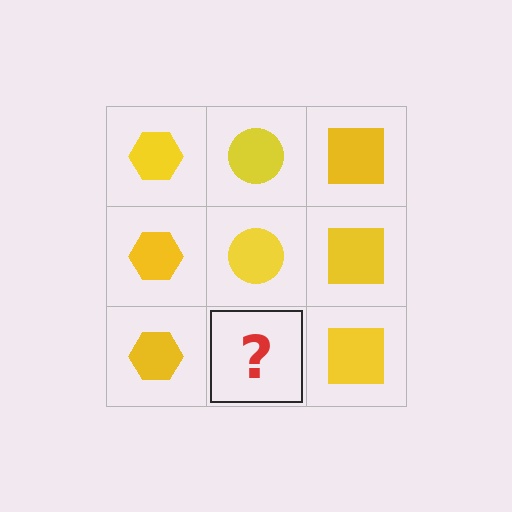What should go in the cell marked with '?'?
The missing cell should contain a yellow circle.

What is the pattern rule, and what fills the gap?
The rule is that each column has a consistent shape. The gap should be filled with a yellow circle.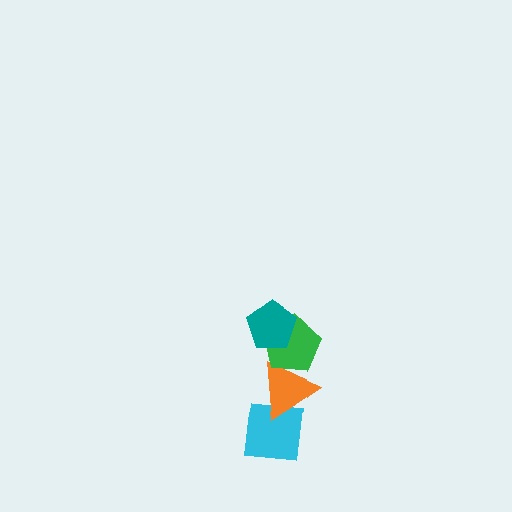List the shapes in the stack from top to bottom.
From top to bottom: the teal pentagon, the green pentagon, the orange triangle, the cyan square.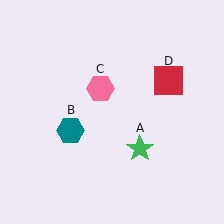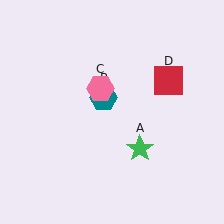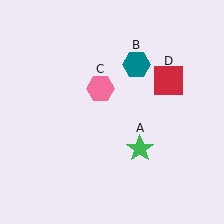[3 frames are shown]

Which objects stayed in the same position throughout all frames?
Green star (object A) and pink hexagon (object C) and red square (object D) remained stationary.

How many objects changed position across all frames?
1 object changed position: teal hexagon (object B).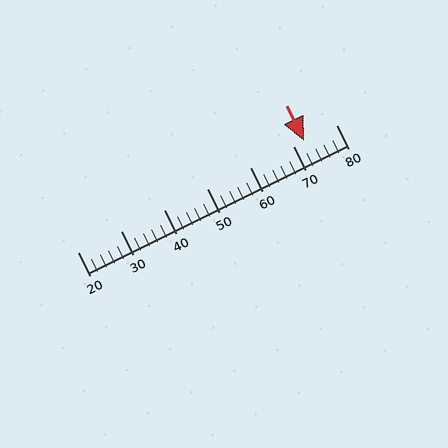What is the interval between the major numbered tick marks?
The major tick marks are spaced 10 units apart.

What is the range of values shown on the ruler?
The ruler shows values from 20 to 80.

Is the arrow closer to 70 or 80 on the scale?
The arrow is closer to 70.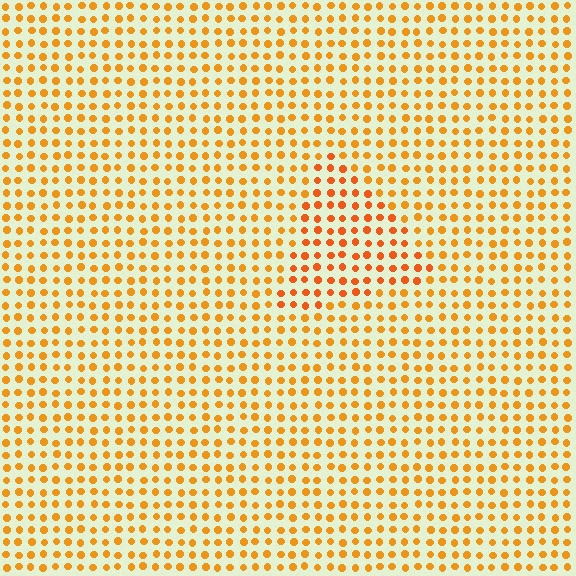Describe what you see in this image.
The image is filled with small orange elements in a uniform arrangement. A triangle-shaped region is visible where the elements are tinted to a slightly different hue, forming a subtle color boundary.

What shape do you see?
I see a triangle.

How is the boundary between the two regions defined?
The boundary is defined purely by a slight shift in hue (about 17 degrees). Spacing, size, and orientation are identical on both sides.